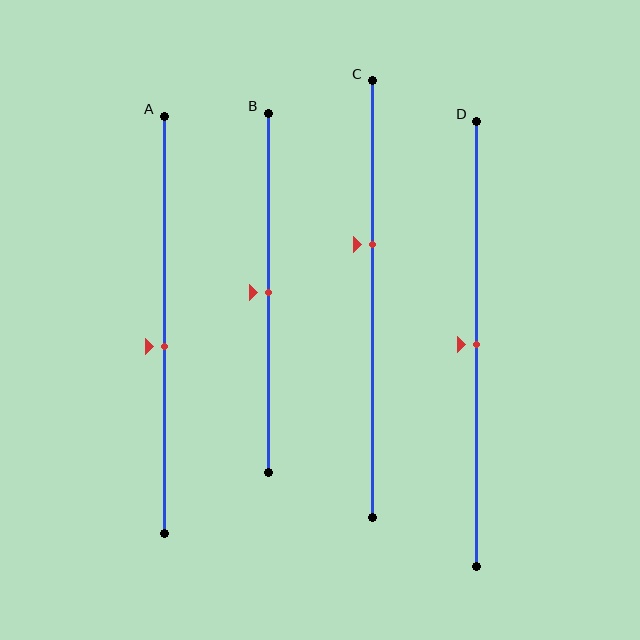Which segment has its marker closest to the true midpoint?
Segment B has its marker closest to the true midpoint.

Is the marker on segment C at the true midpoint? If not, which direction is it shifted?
No, the marker on segment C is shifted upward by about 12% of the segment length.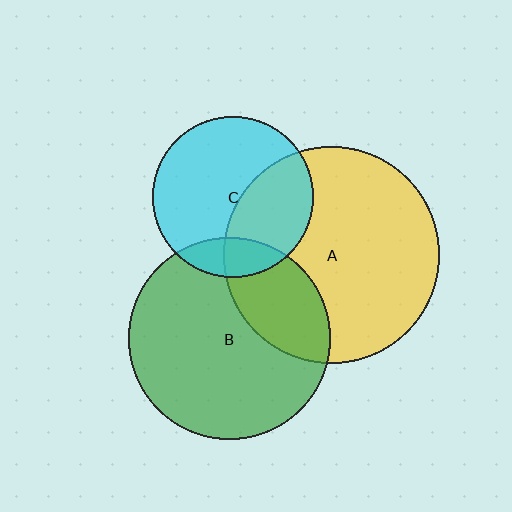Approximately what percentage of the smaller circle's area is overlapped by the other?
Approximately 15%.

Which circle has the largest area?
Circle A (yellow).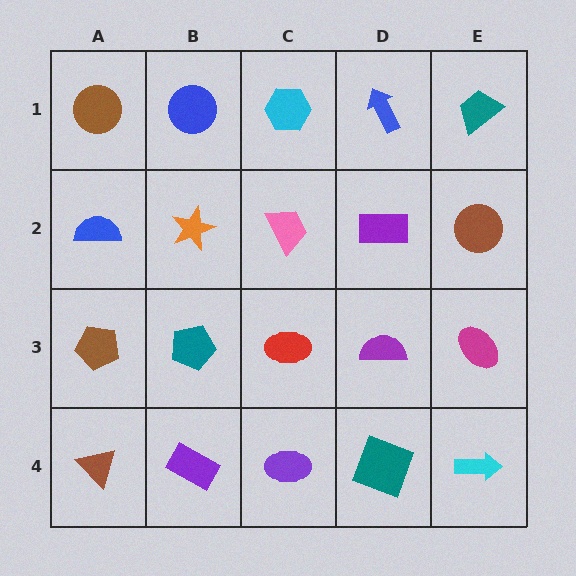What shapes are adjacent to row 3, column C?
A pink trapezoid (row 2, column C), a purple ellipse (row 4, column C), a teal pentagon (row 3, column B), a purple semicircle (row 3, column D).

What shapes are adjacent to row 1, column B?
An orange star (row 2, column B), a brown circle (row 1, column A), a cyan hexagon (row 1, column C).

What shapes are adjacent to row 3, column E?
A brown circle (row 2, column E), a cyan arrow (row 4, column E), a purple semicircle (row 3, column D).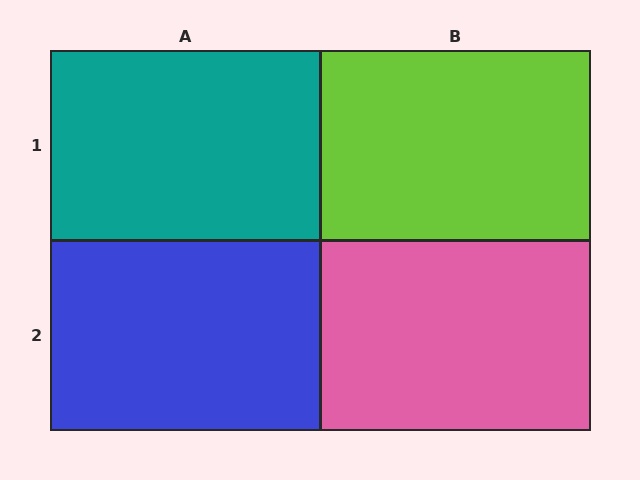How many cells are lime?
1 cell is lime.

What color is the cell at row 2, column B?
Pink.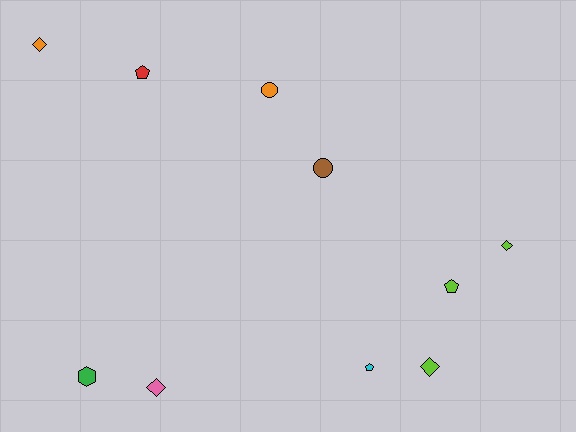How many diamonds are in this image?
There are 4 diamonds.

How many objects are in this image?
There are 10 objects.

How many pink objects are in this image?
There is 1 pink object.